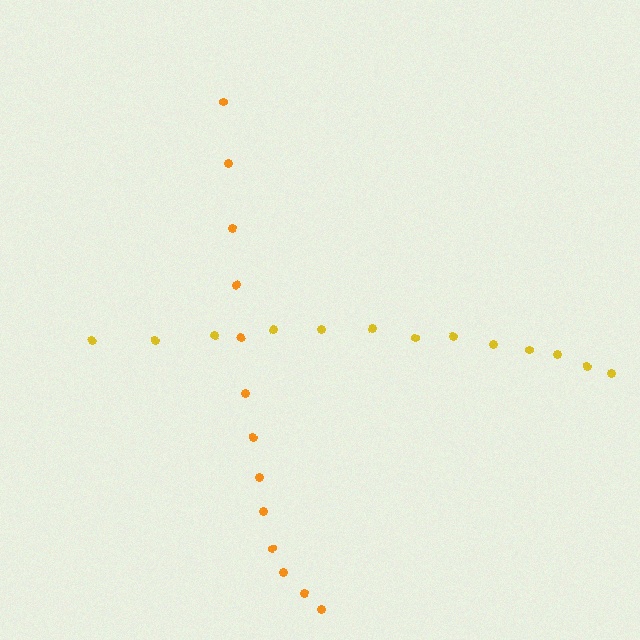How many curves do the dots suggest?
There are 2 distinct paths.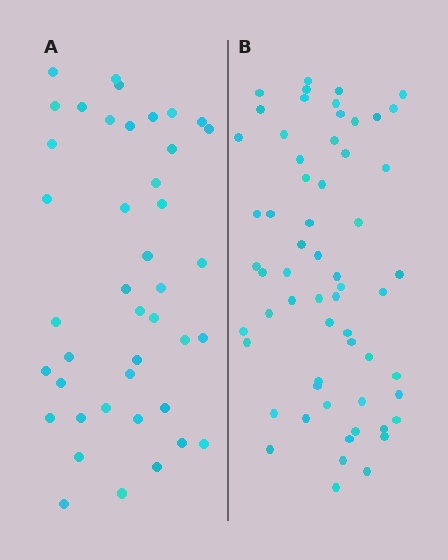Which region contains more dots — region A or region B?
Region B (the right region) has more dots.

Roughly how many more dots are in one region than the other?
Region B has approximately 20 more dots than region A.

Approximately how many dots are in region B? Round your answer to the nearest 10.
About 60 dots.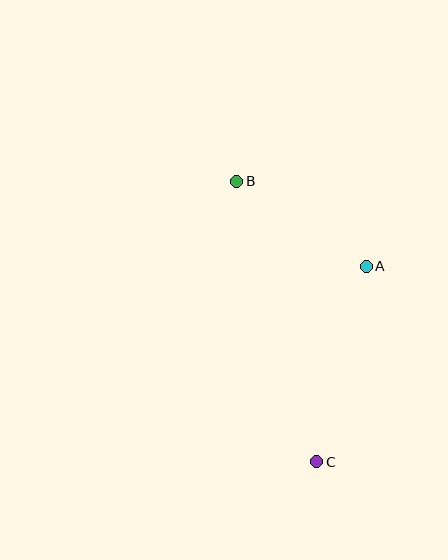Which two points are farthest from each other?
Points B and C are farthest from each other.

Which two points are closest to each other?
Points A and B are closest to each other.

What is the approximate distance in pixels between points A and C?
The distance between A and C is approximately 202 pixels.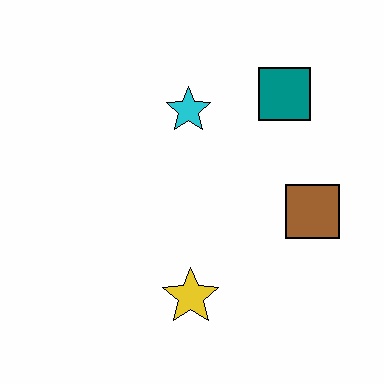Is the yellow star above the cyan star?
No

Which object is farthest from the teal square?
The yellow star is farthest from the teal square.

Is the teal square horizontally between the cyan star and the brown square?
Yes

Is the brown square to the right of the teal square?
Yes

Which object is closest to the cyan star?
The teal square is closest to the cyan star.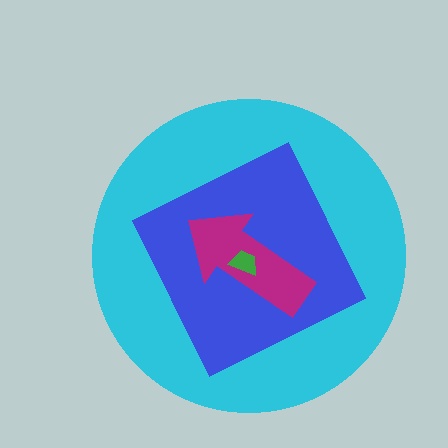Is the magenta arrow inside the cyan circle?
Yes.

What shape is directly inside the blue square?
The magenta arrow.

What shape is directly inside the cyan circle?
The blue square.